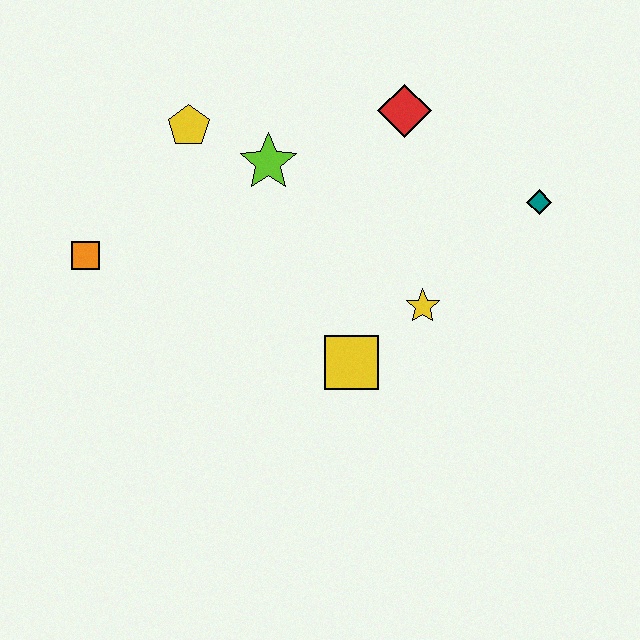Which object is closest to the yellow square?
The yellow star is closest to the yellow square.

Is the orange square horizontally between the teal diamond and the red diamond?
No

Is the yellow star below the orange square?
Yes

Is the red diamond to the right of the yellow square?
Yes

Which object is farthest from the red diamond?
The orange square is farthest from the red diamond.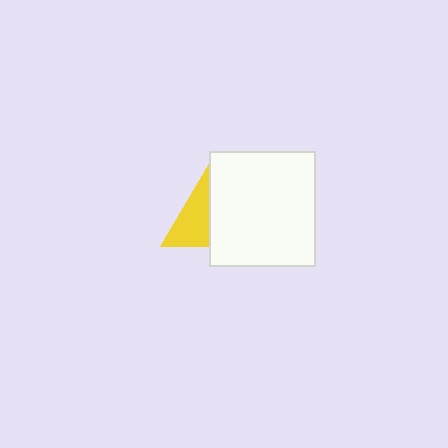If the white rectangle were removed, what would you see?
You would see the complete yellow triangle.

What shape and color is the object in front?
The object in front is a white rectangle.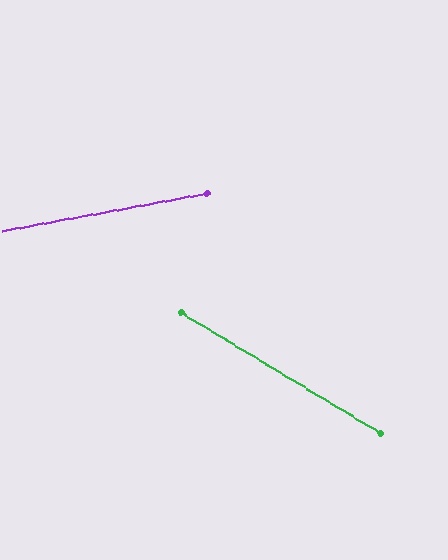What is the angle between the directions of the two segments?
Approximately 41 degrees.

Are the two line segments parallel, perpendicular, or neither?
Neither parallel nor perpendicular — they differ by about 41°.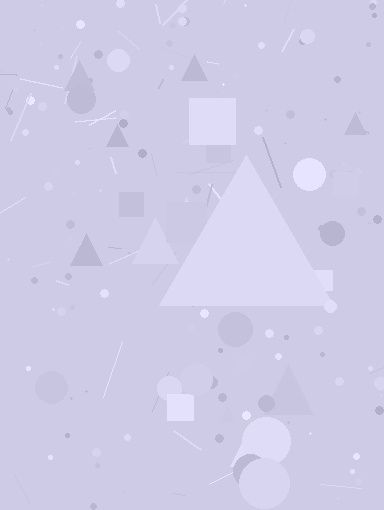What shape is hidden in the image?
A triangle is hidden in the image.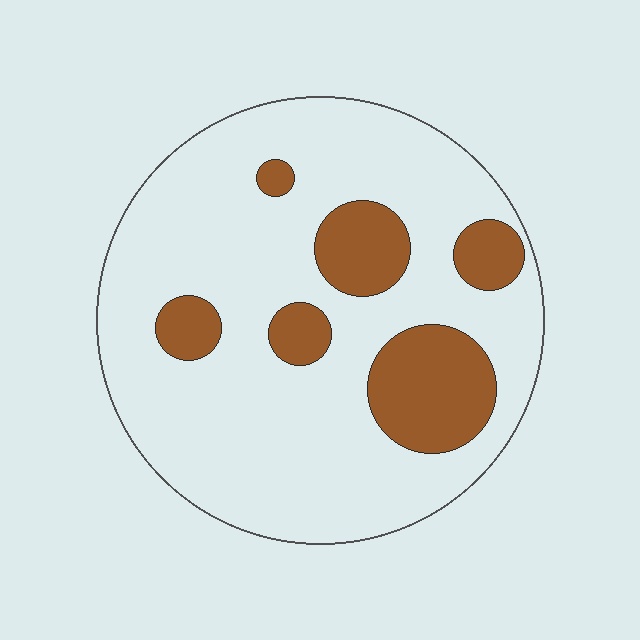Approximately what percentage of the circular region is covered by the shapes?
Approximately 20%.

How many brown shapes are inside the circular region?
6.